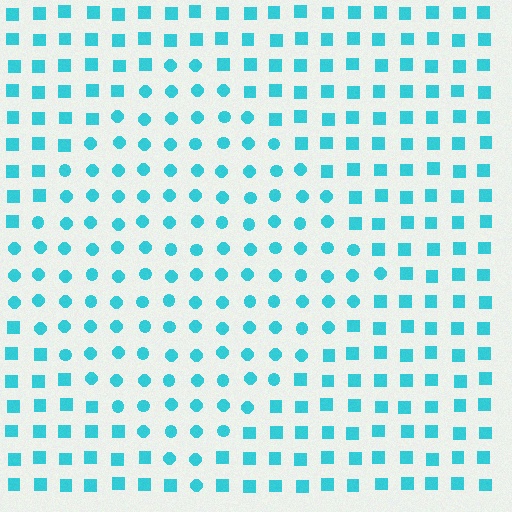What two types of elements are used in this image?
The image uses circles inside the diamond region and squares outside it.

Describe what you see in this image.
The image is filled with small cyan elements arranged in a uniform grid. A diamond-shaped region contains circles, while the surrounding area contains squares. The boundary is defined purely by the change in element shape.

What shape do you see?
I see a diamond.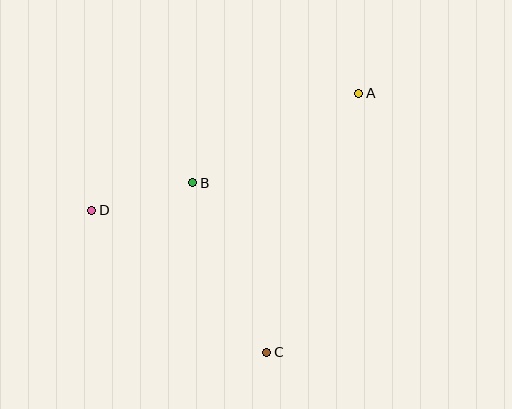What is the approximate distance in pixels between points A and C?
The distance between A and C is approximately 275 pixels.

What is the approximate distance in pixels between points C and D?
The distance between C and D is approximately 226 pixels.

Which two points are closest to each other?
Points B and D are closest to each other.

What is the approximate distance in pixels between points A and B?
The distance between A and B is approximately 189 pixels.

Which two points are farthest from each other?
Points A and D are farthest from each other.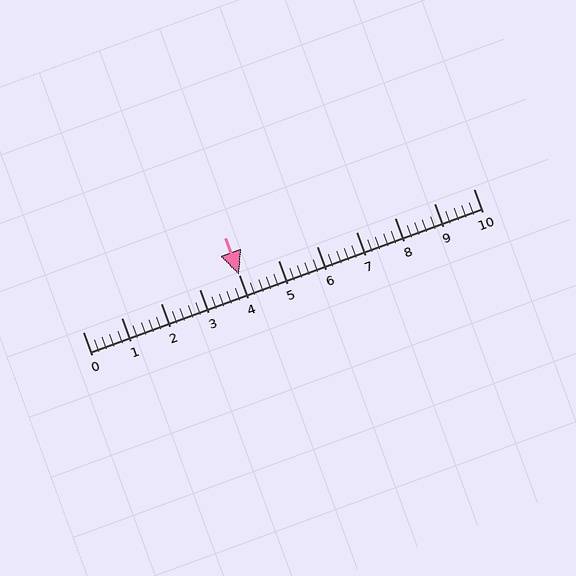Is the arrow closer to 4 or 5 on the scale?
The arrow is closer to 4.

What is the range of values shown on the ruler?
The ruler shows values from 0 to 10.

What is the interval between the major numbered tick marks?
The major tick marks are spaced 1 units apart.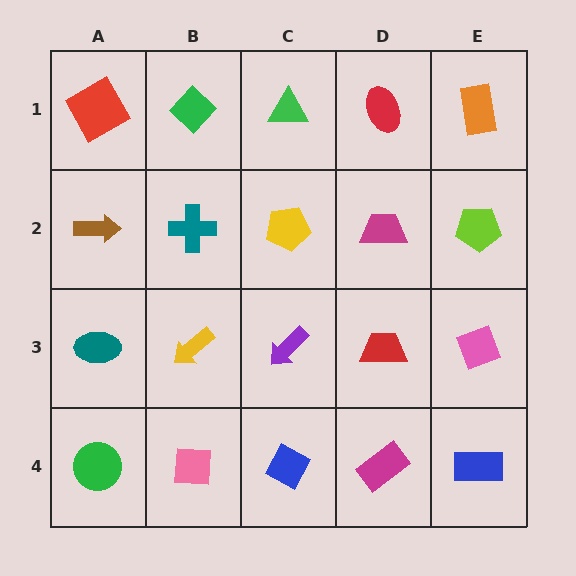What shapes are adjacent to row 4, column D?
A red trapezoid (row 3, column D), a blue diamond (row 4, column C), a blue rectangle (row 4, column E).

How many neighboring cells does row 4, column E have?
2.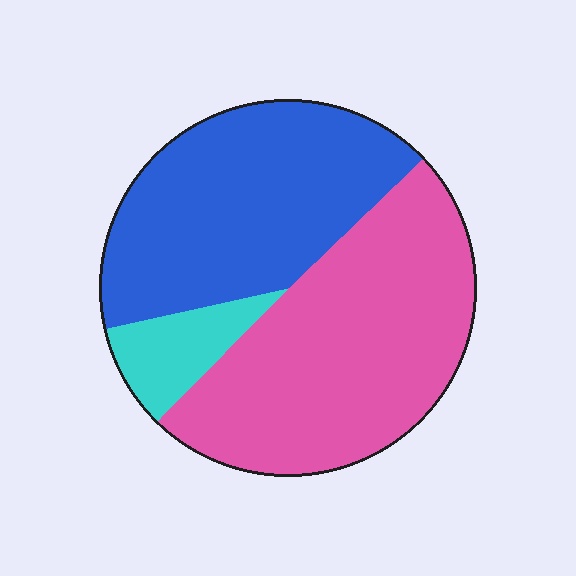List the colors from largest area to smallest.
From largest to smallest: pink, blue, cyan.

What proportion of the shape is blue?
Blue covers about 40% of the shape.